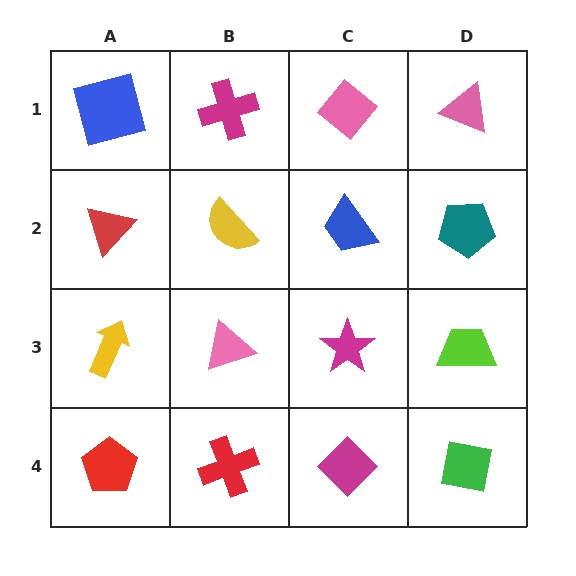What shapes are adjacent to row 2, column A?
A blue square (row 1, column A), a yellow arrow (row 3, column A), a yellow semicircle (row 2, column B).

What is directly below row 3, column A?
A red pentagon.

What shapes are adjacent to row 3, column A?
A red triangle (row 2, column A), a red pentagon (row 4, column A), a pink triangle (row 3, column B).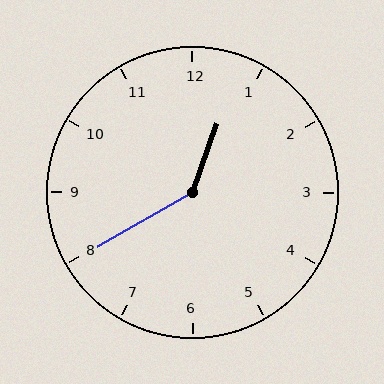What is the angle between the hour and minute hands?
Approximately 140 degrees.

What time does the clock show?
12:40.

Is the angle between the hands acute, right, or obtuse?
It is obtuse.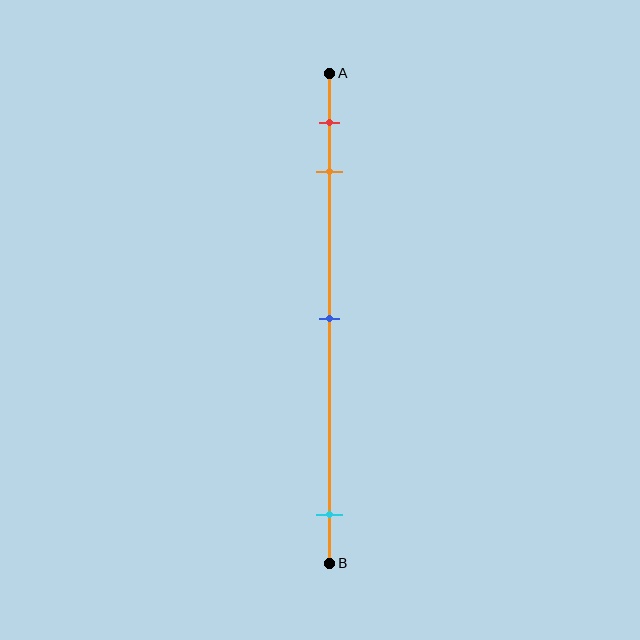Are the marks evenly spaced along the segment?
No, the marks are not evenly spaced.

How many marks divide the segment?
There are 4 marks dividing the segment.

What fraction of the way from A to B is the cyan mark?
The cyan mark is approximately 90% (0.9) of the way from A to B.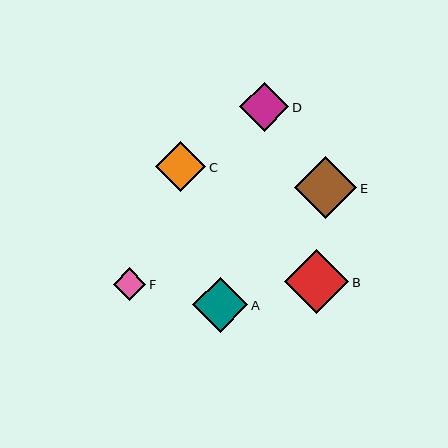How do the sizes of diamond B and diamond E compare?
Diamond B and diamond E are approximately the same size.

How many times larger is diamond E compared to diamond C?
Diamond E is approximately 1.2 times the size of diamond C.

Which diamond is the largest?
Diamond B is the largest with a size of approximately 64 pixels.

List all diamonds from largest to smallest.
From largest to smallest: B, E, A, C, D, F.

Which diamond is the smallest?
Diamond F is the smallest with a size of approximately 32 pixels.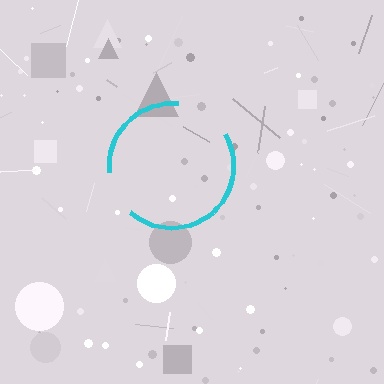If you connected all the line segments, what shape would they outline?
They would outline a circle.